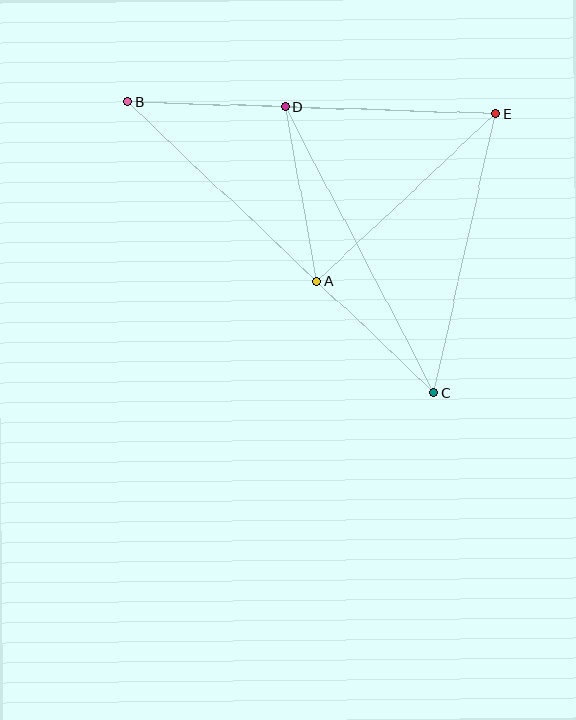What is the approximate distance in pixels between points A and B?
The distance between A and B is approximately 261 pixels.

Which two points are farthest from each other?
Points B and C are farthest from each other.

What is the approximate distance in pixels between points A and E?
The distance between A and E is approximately 244 pixels.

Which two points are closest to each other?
Points B and D are closest to each other.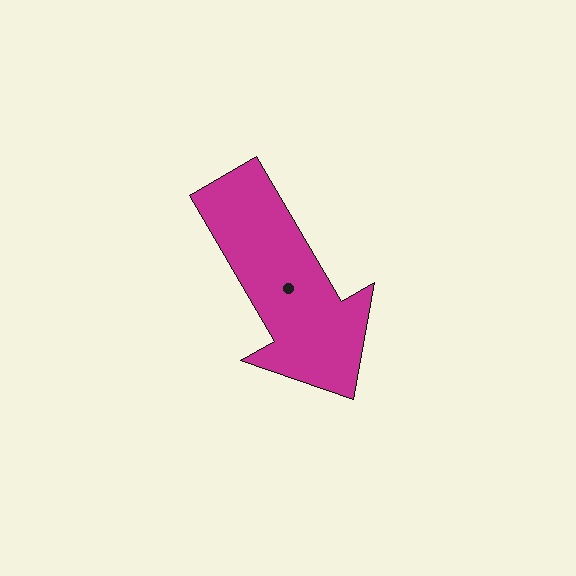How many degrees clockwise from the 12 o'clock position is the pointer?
Approximately 150 degrees.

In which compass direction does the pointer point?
Southeast.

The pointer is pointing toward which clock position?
Roughly 5 o'clock.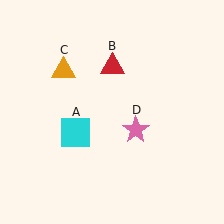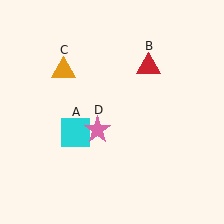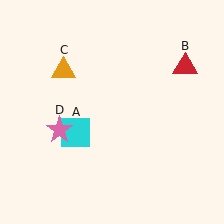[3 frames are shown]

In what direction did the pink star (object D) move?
The pink star (object D) moved left.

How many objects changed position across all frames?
2 objects changed position: red triangle (object B), pink star (object D).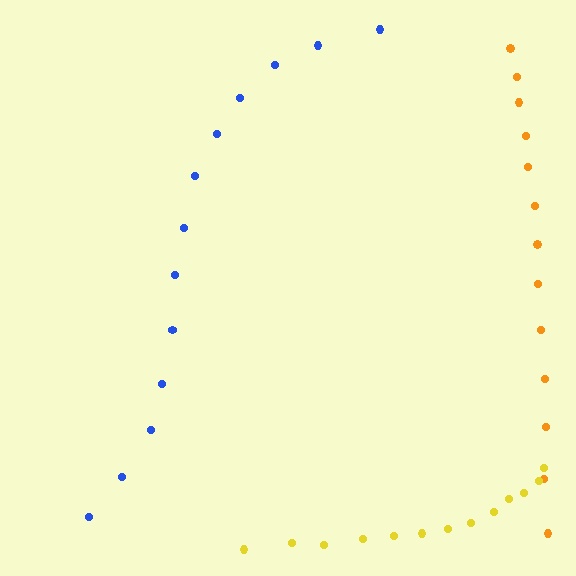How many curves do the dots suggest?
There are 3 distinct paths.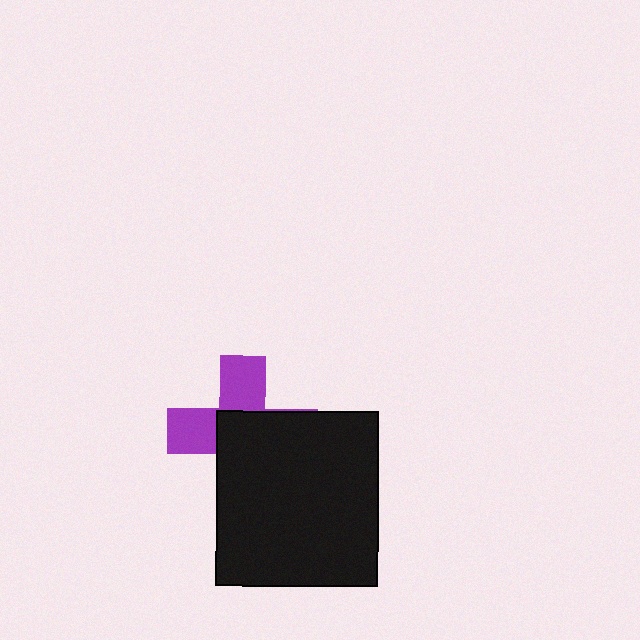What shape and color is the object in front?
The object in front is a black rectangle.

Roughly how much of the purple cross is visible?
A small part of it is visible (roughly 42%).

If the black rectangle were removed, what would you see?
You would see the complete purple cross.